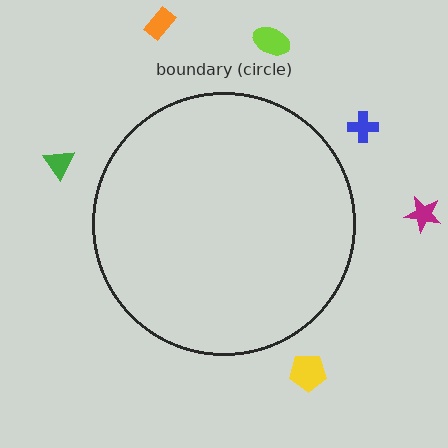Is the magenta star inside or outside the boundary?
Outside.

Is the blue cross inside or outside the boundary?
Outside.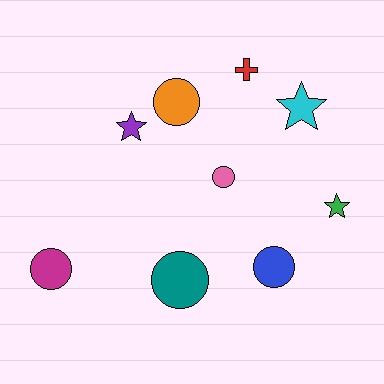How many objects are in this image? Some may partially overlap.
There are 9 objects.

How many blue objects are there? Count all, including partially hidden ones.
There is 1 blue object.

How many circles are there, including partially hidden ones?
There are 5 circles.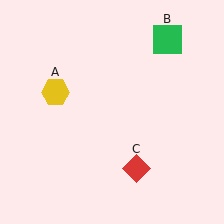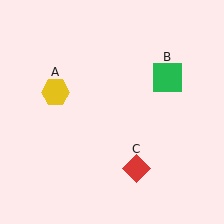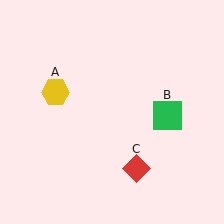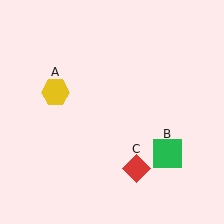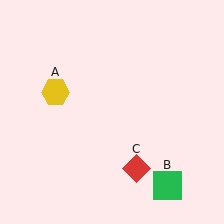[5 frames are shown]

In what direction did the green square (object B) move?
The green square (object B) moved down.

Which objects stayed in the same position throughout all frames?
Yellow hexagon (object A) and red diamond (object C) remained stationary.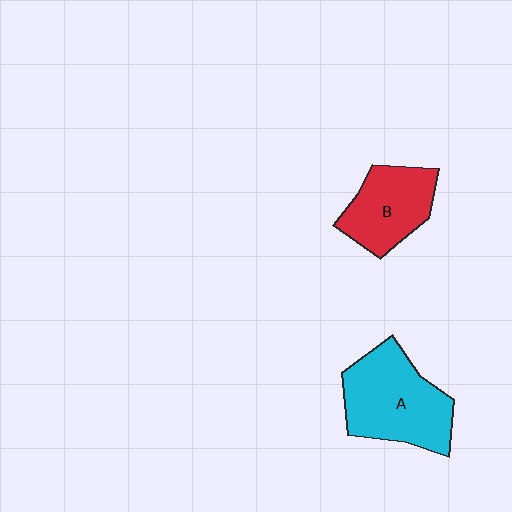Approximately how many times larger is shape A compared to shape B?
Approximately 1.4 times.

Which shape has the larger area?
Shape A (cyan).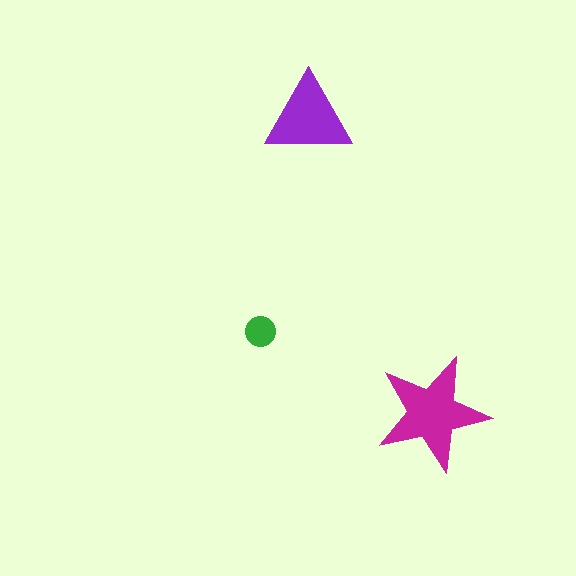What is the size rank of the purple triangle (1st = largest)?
2nd.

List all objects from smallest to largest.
The green circle, the purple triangle, the magenta star.